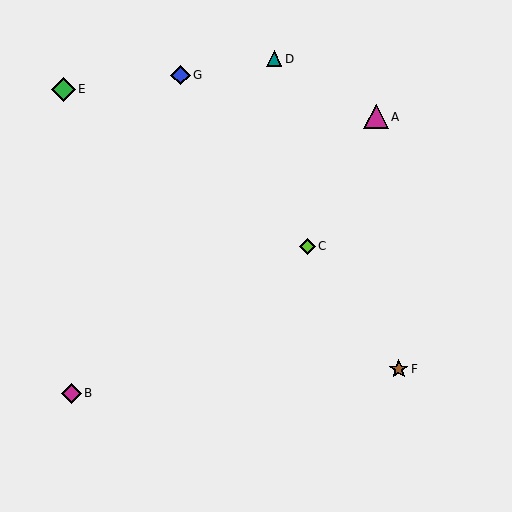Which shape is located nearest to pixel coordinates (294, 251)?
The lime diamond (labeled C) at (307, 246) is nearest to that location.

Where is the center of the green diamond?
The center of the green diamond is at (64, 89).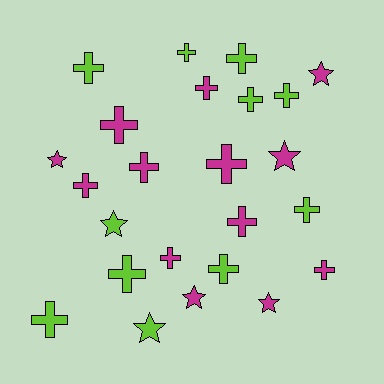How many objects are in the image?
There are 24 objects.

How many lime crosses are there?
There are 9 lime crosses.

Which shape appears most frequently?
Cross, with 17 objects.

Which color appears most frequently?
Magenta, with 13 objects.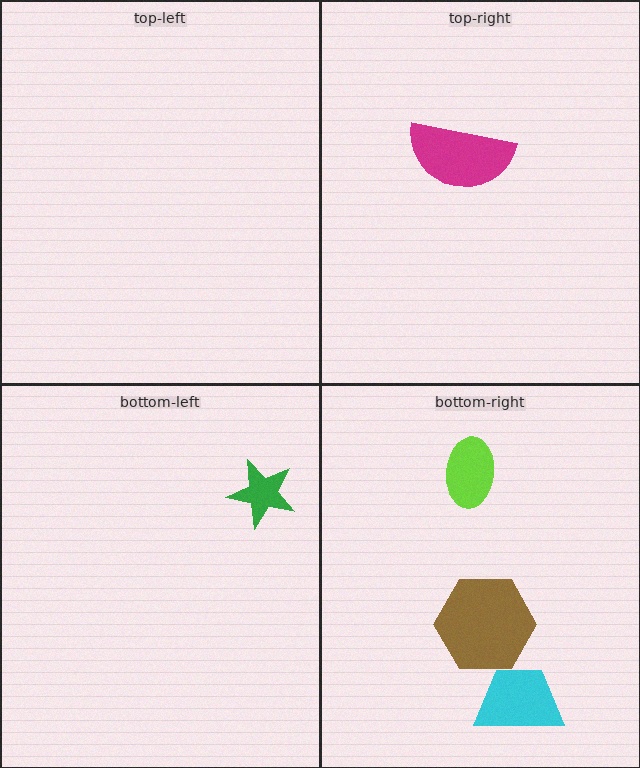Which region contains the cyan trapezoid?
The bottom-right region.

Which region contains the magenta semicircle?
The top-right region.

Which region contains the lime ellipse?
The bottom-right region.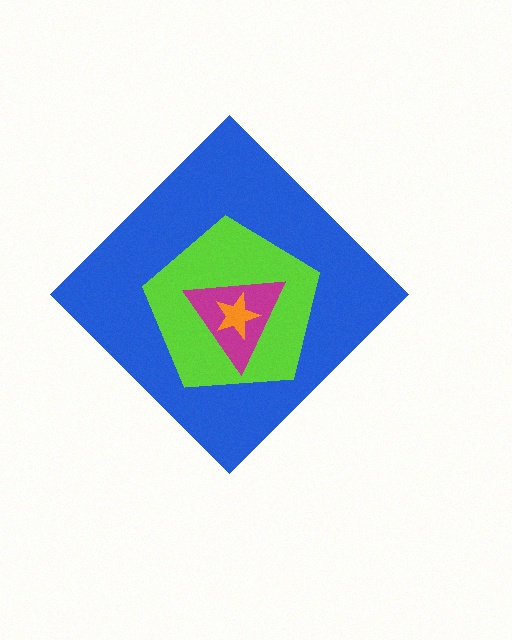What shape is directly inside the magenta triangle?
The orange star.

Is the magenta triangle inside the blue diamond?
Yes.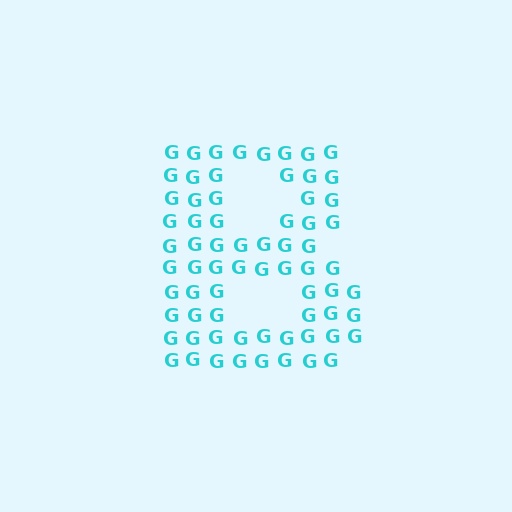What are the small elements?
The small elements are letter G's.